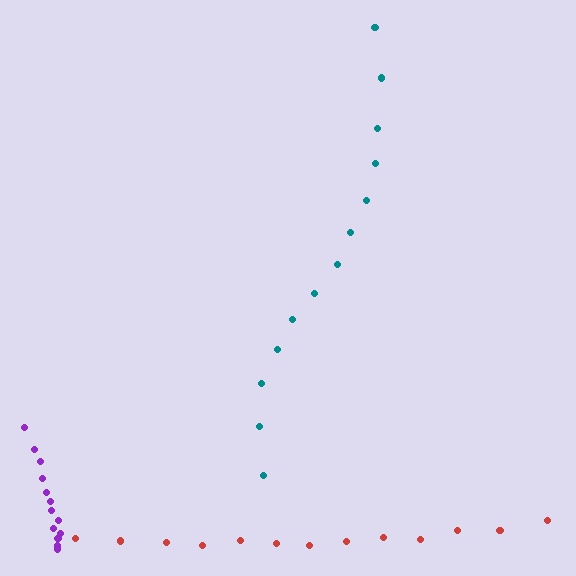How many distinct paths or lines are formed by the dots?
There are 3 distinct paths.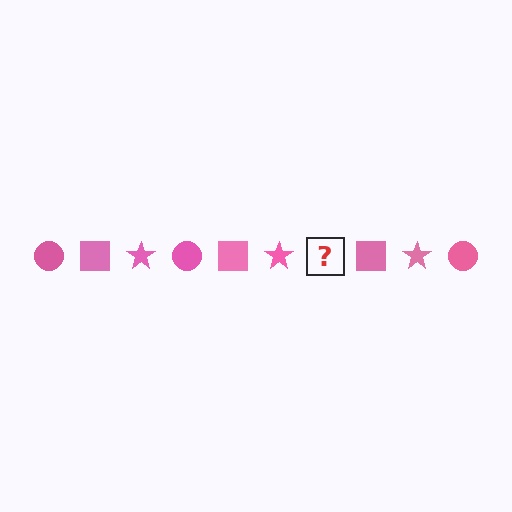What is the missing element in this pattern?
The missing element is a pink circle.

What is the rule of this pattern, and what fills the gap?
The rule is that the pattern cycles through circle, square, star shapes in pink. The gap should be filled with a pink circle.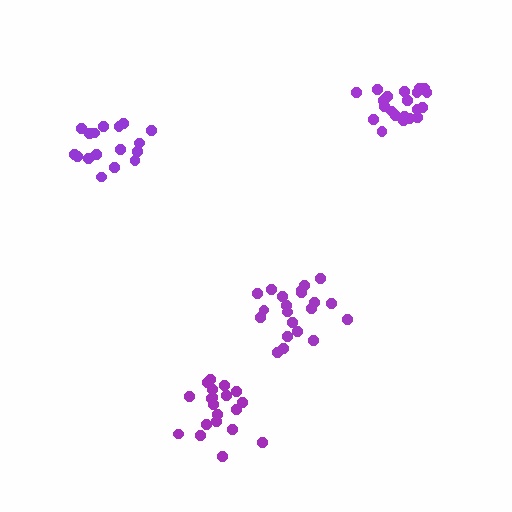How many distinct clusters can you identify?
There are 4 distinct clusters.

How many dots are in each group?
Group 1: 17 dots, Group 2: 20 dots, Group 3: 21 dots, Group 4: 21 dots (79 total).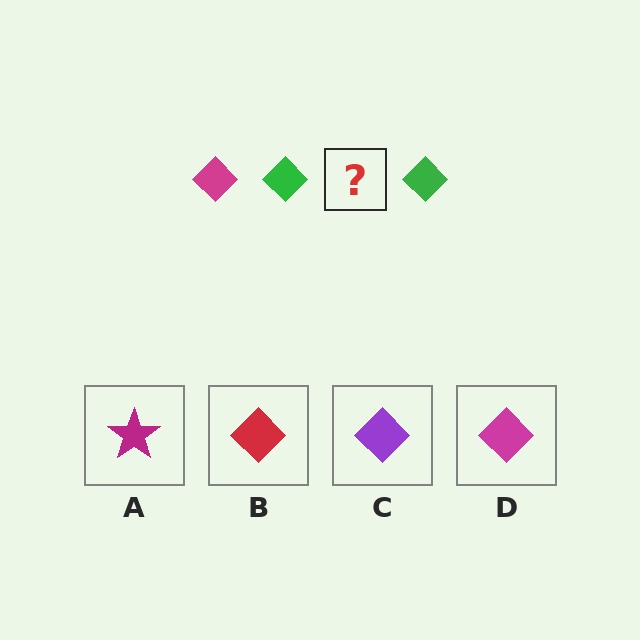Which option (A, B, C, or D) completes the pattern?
D.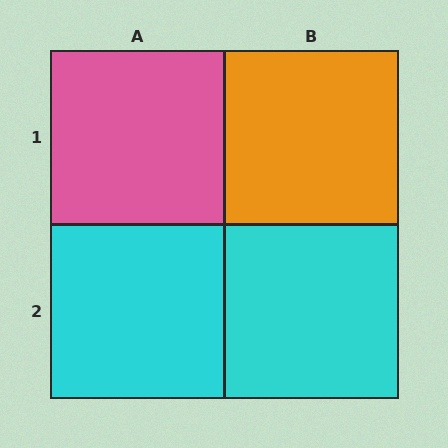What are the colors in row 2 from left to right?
Cyan, cyan.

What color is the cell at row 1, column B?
Orange.